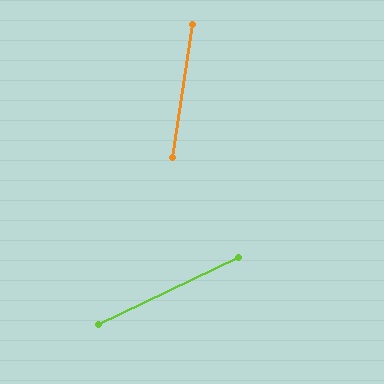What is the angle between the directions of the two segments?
Approximately 56 degrees.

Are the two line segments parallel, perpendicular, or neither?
Neither parallel nor perpendicular — they differ by about 56°.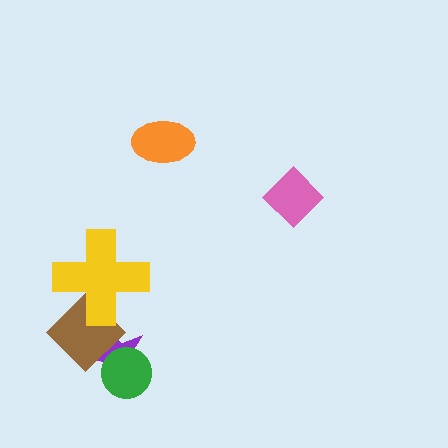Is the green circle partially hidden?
Yes, it is partially covered by another shape.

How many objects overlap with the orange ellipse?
0 objects overlap with the orange ellipse.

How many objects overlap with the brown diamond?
3 objects overlap with the brown diamond.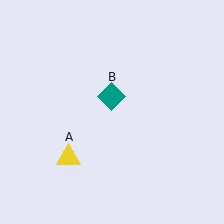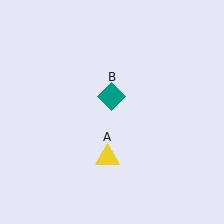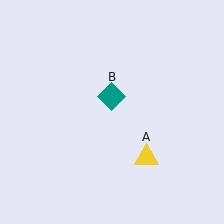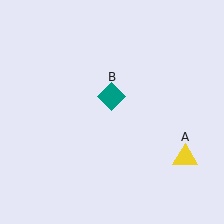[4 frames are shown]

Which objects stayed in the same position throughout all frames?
Teal diamond (object B) remained stationary.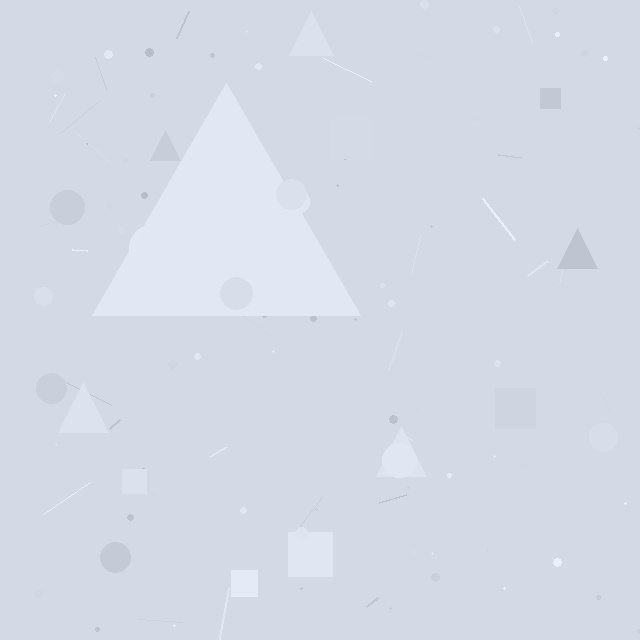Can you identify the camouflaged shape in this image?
The camouflaged shape is a triangle.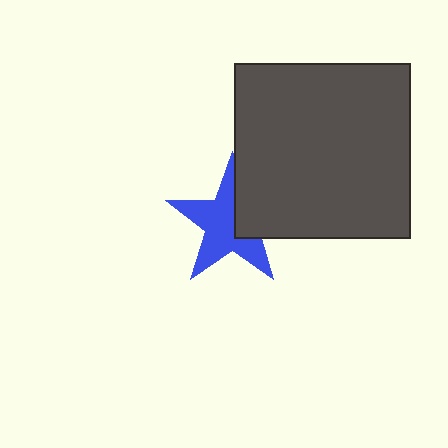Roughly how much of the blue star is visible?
Most of it is visible (roughly 65%).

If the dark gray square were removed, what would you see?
You would see the complete blue star.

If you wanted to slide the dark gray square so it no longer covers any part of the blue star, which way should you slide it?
Slide it right — that is the most direct way to separate the two shapes.